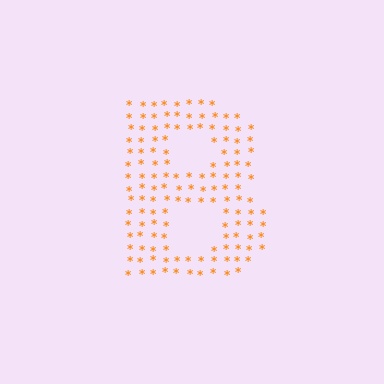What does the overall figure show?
The overall figure shows the letter B.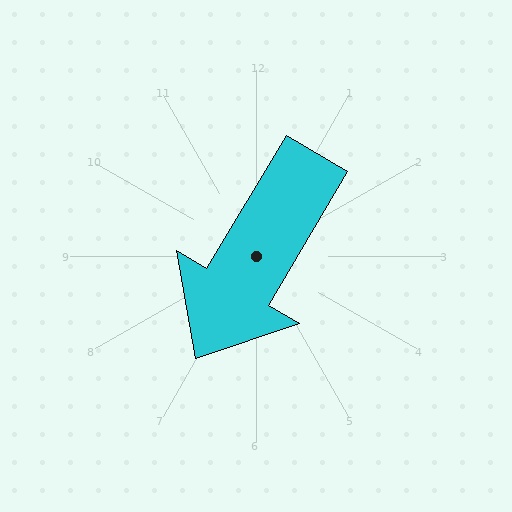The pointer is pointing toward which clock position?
Roughly 7 o'clock.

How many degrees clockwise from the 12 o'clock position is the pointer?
Approximately 211 degrees.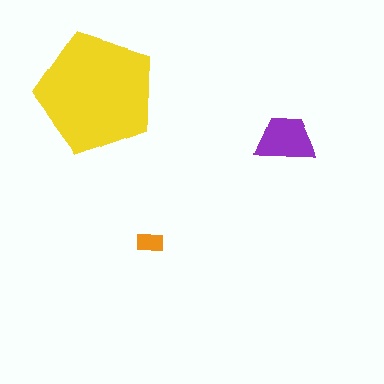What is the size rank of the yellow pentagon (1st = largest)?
1st.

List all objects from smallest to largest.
The orange rectangle, the purple trapezoid, the yellow pentagon.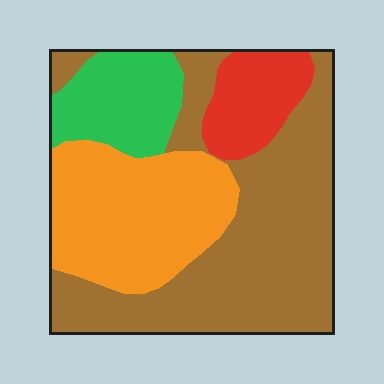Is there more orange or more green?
Orange.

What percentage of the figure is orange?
Orange takes up about one quarter (1/4) of the figure.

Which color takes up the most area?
Brown, at roughly 45%.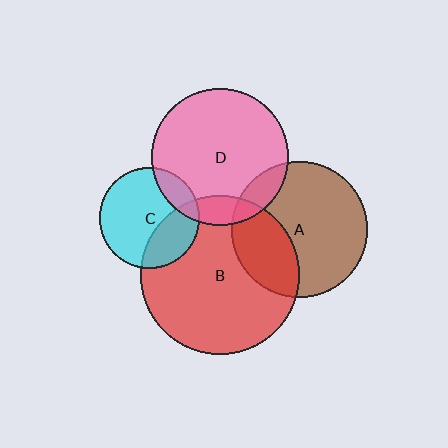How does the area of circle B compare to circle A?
Approximately 1.4 times.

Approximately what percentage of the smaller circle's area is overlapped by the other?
Approximately 10%.